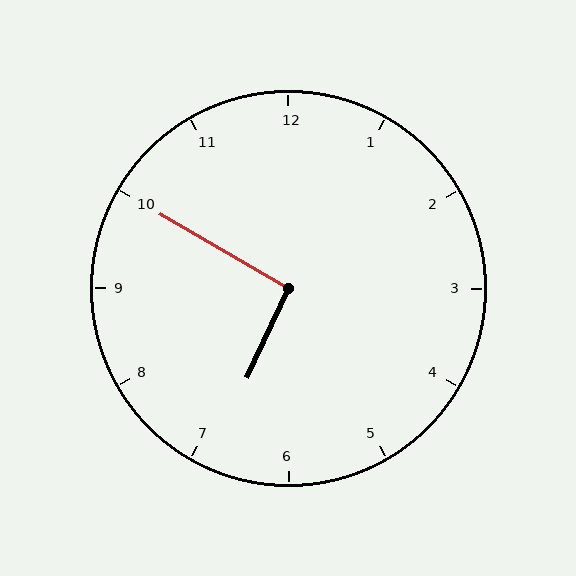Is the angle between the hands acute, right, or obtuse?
It is right.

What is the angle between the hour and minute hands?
Approximately 95 degrees.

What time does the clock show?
6:50.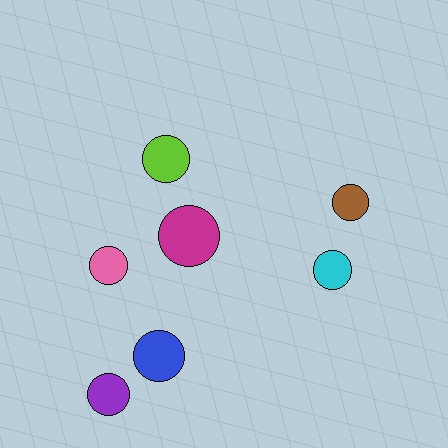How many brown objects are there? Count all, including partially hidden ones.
There is 1 brown object.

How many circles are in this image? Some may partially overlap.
There are 7 circles.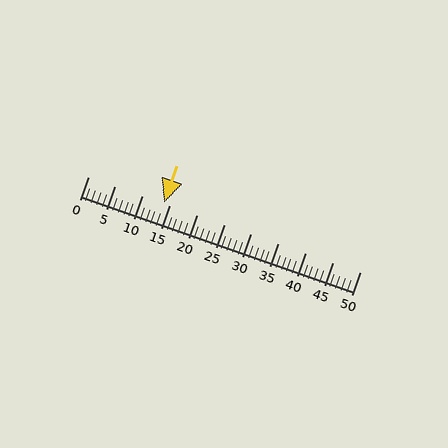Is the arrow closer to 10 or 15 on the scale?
The arrow is closer to 15.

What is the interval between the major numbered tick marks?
The major tick marks are spaced 5 units apart.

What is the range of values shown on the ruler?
The ruler shows values from 0 to 50.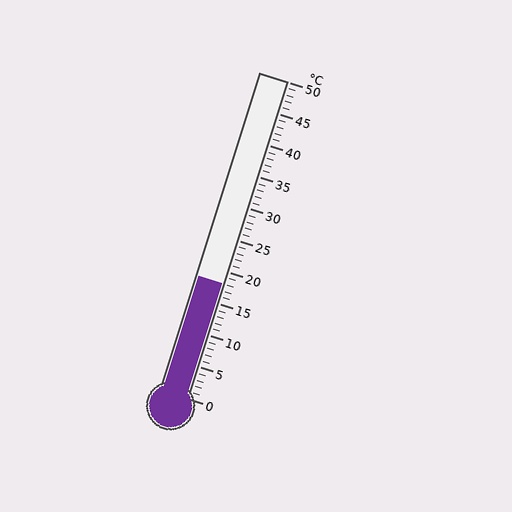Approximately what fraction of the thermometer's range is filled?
The thermometer is filled to approximately 35% of its range.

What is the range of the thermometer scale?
The thermometer scale ranges from 0°C to 50°C.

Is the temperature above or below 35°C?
The temperature is below 35°C.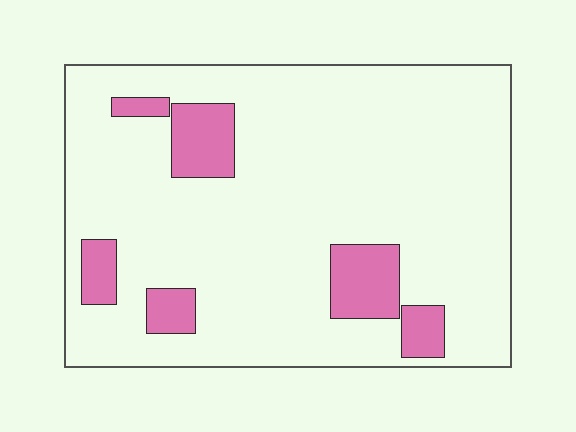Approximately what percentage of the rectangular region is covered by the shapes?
Approximately 15%.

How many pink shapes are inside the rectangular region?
6.